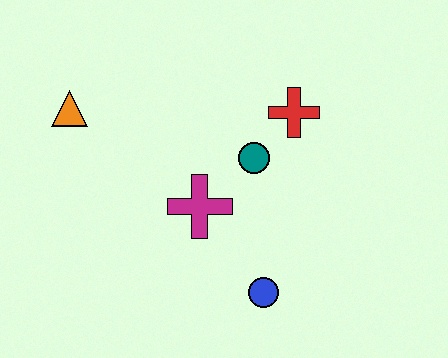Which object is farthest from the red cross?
The orange triangle is farthest from the red cross.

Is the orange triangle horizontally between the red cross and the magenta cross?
No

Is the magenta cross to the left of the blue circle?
Yes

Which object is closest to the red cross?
The teal circle is closest to the red cross.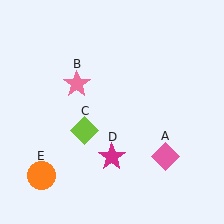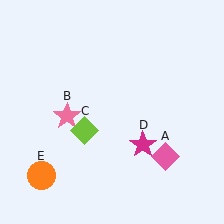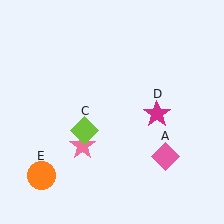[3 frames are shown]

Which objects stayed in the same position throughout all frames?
Pink diamond (object A) and lime diamond (object C) and orange circle (object E) remained stationary.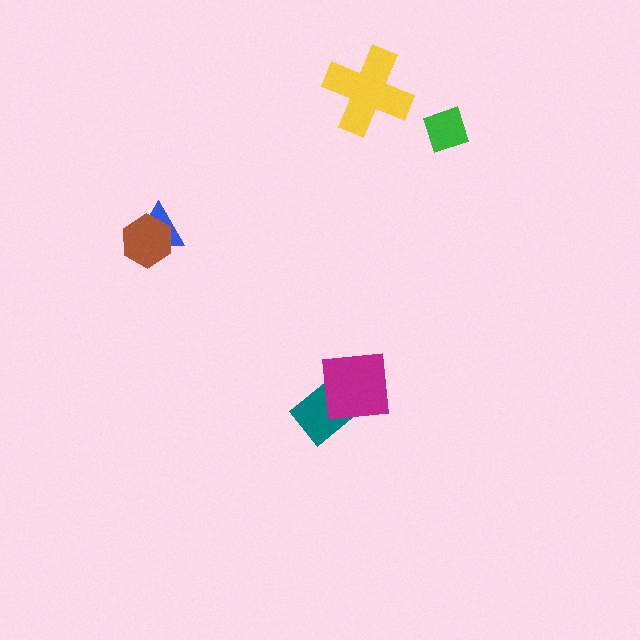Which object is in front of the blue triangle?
The brown hexagon is in front of the blue triangle.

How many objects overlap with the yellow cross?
0 objects overlap with the yellow cross.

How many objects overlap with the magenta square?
1 object overlaps with the magenta square.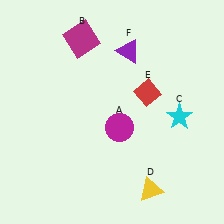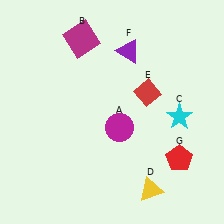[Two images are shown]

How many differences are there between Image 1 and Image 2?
There is 1 difference between the two images.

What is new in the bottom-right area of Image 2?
A red pentagon (G) was added in the bottom-right area of Image 2.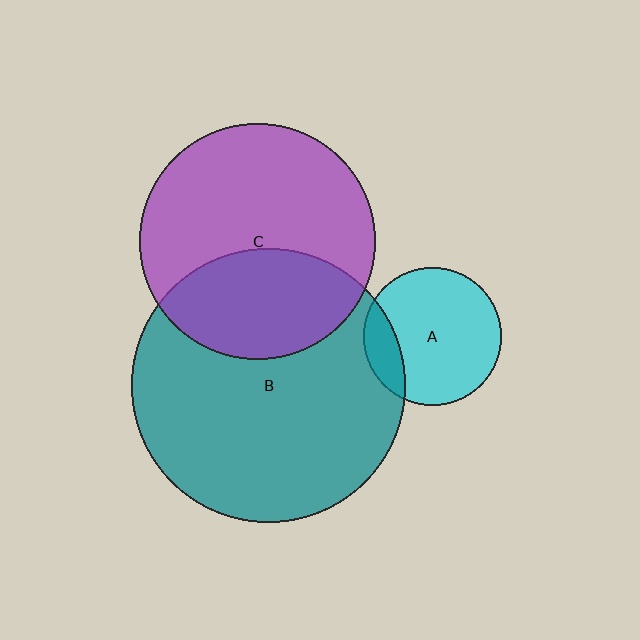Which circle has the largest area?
Circle B (teal).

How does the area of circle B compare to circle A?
Approximately 4.0 times.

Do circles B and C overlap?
Yes.